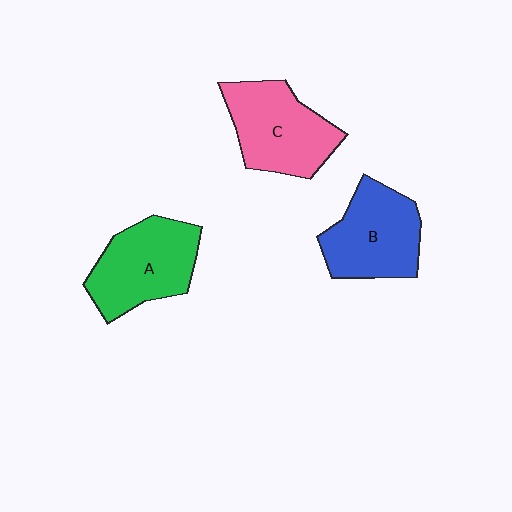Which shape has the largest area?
Shape A (green).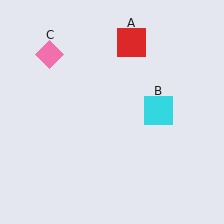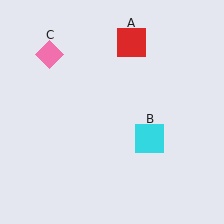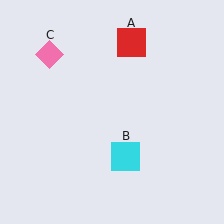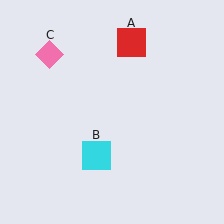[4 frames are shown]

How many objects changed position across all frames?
1 object changed position: cyan square (object B).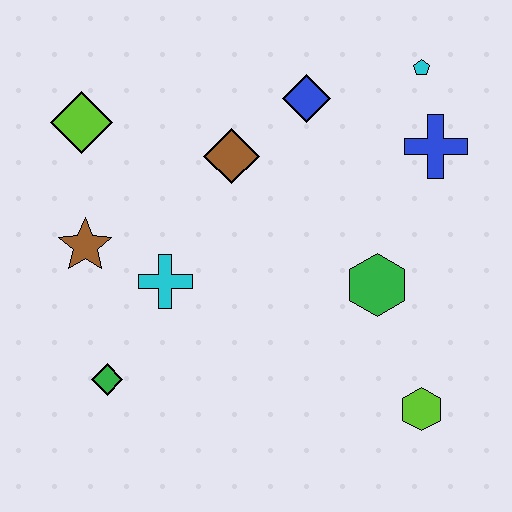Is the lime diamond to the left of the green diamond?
Yes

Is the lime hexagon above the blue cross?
No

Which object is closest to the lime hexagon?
The green hexagon is closest to the lime hexagon.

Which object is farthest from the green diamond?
The cyan pentagon is farthest from the green diamond.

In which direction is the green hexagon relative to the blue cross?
The green hexagon is below the blue cross.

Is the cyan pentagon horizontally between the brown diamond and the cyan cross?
No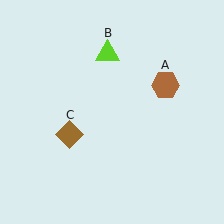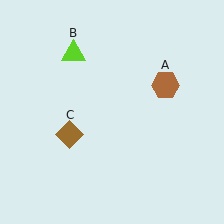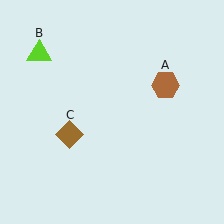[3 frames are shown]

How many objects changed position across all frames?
1 object changed position: lime triangle (object B).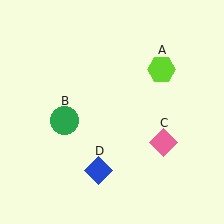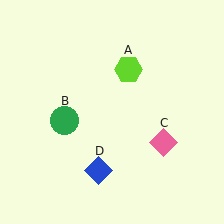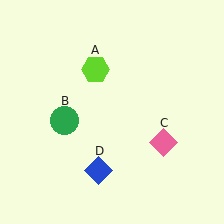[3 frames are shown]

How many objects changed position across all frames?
1 object changed position: lime hexagon (object A).